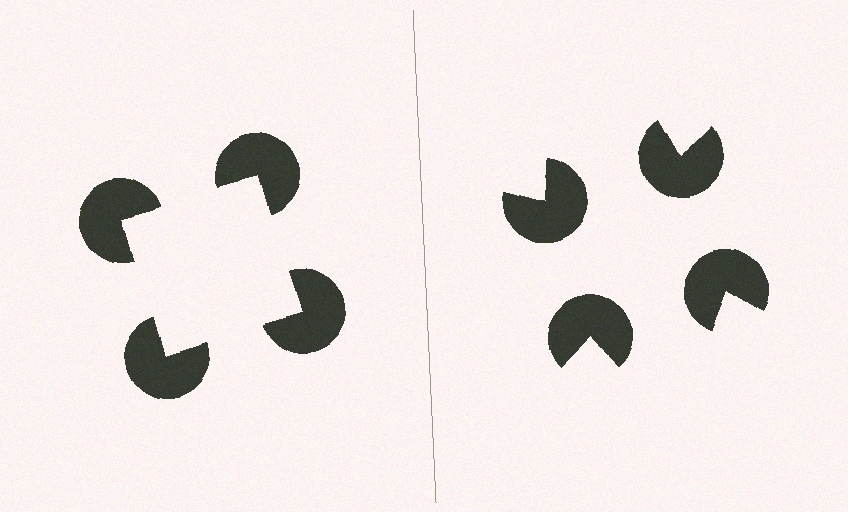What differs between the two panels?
The pac-man discs are positioned identically on both sides; only the wedge orientations differ. On the left they align to a square; on the right they are misaligned.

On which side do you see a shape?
An illusory square appears on the left side. On the right side the wedge cuts are rotated, so no coherent shape forms.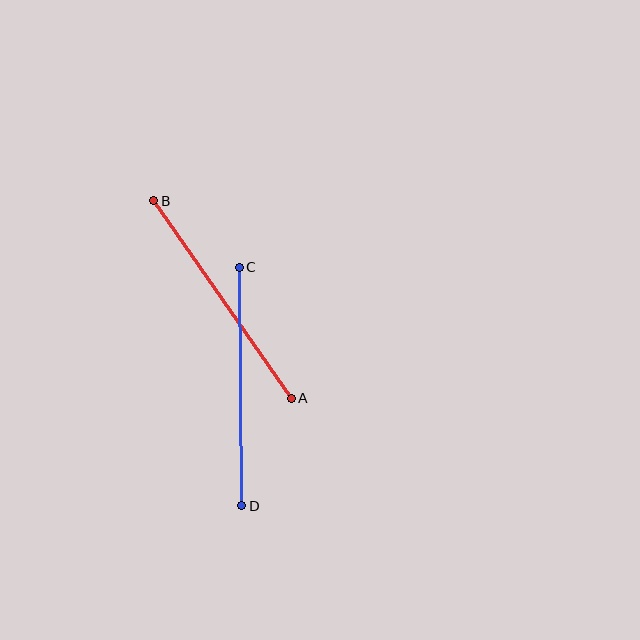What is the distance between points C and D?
The distance is approximately 239 pixels.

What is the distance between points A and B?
The distance is approximately 241 pixels.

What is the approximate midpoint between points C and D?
The midpoint is at approximately (240, 387) pixels.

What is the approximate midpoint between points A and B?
The midpoint is at approximately (222, 300) pixels.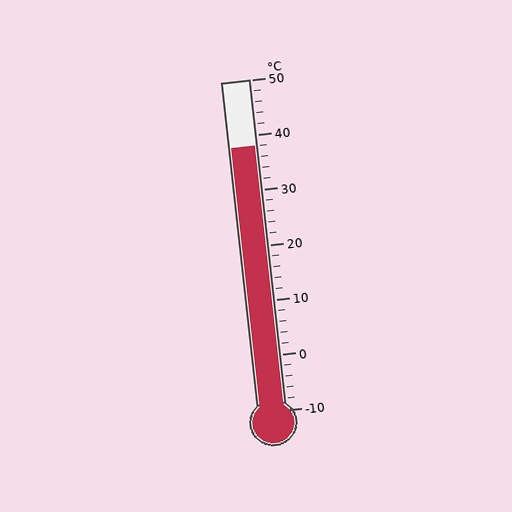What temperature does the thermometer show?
The thermometer shows approximately 38°C.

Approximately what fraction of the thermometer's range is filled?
The thermometer is filled to approximately 80% of its range.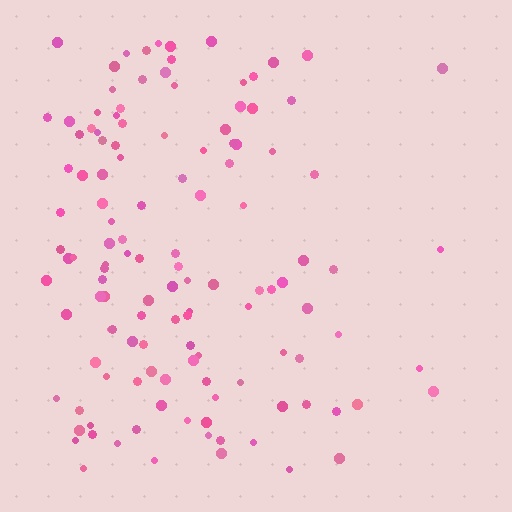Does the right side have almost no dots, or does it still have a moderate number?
Still a moderate number, just noticeably fewer than the left.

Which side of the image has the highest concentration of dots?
The left.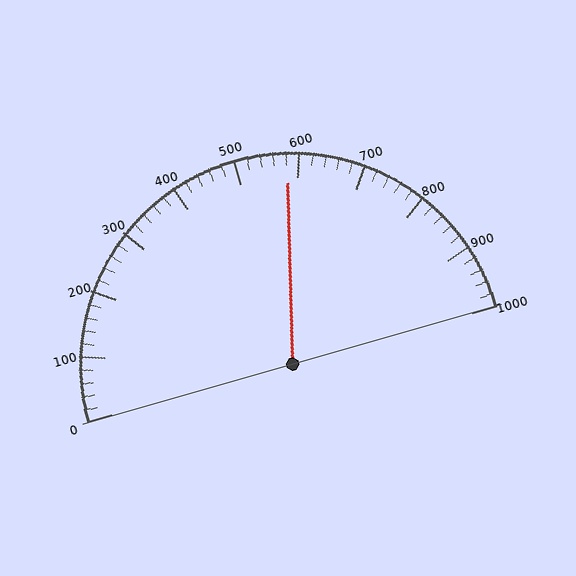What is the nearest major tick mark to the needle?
The nearest major tick mark is 600.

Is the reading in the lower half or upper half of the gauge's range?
The reading is in the upper half of the range (0 to 1000).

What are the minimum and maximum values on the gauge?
The gauge ranges from 0 to 1000.